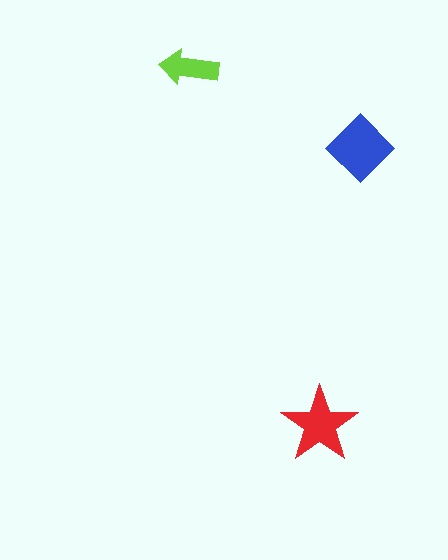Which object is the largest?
The blue diamond.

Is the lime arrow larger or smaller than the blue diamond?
Smaller.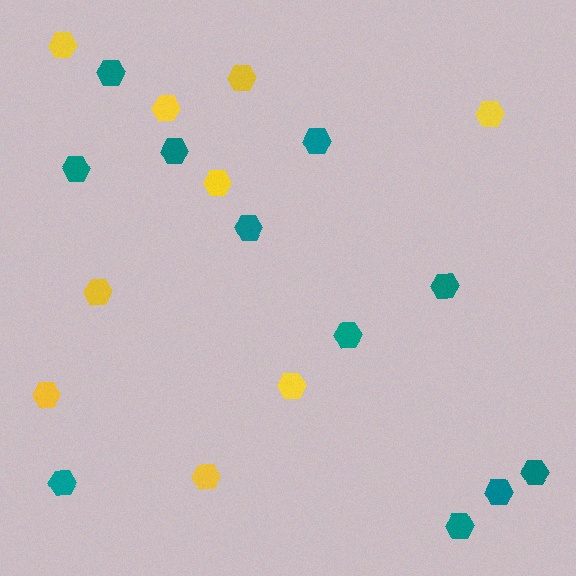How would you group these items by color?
There are 2 groups: one group of yellow hexagons (9) and one group of teal hexagons (11).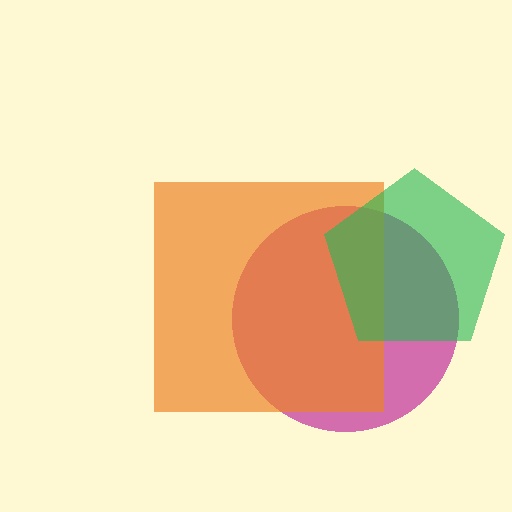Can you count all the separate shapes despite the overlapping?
Yes, there are 3 separate shapes.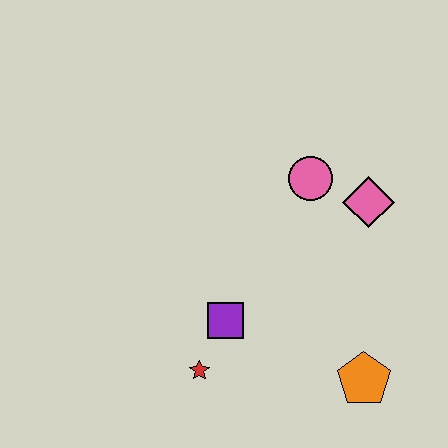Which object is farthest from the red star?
The pink diamond is farthest from the red star.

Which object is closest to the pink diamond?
The pink circle is closest to the pink diamond.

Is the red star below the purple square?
Yes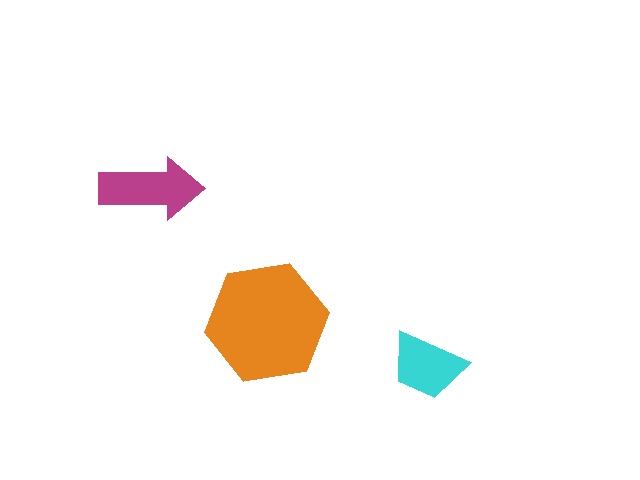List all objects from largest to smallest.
The orange hexagon, the magenta arrow, the cyan trapezoid.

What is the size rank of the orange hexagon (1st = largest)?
1st.